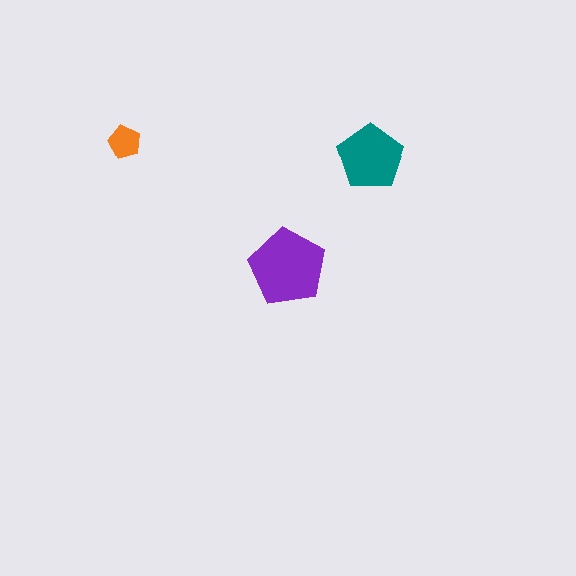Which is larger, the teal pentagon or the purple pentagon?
The purple one.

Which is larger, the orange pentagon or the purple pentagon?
The purple one.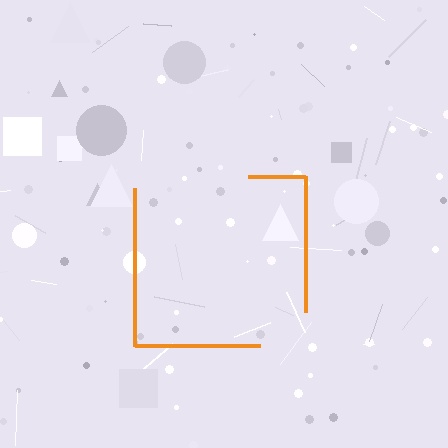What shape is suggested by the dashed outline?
The dashed outline suggests a square.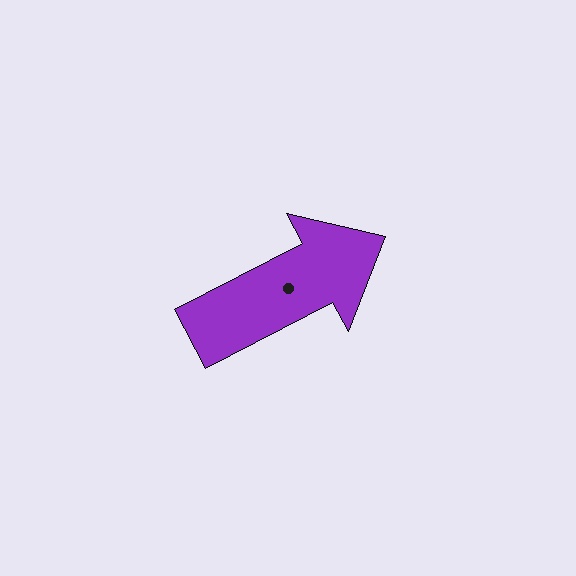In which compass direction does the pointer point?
Northeast.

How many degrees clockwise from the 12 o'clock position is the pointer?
Approximately 62 degrees.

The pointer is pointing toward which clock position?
Roughly 2 o'clock.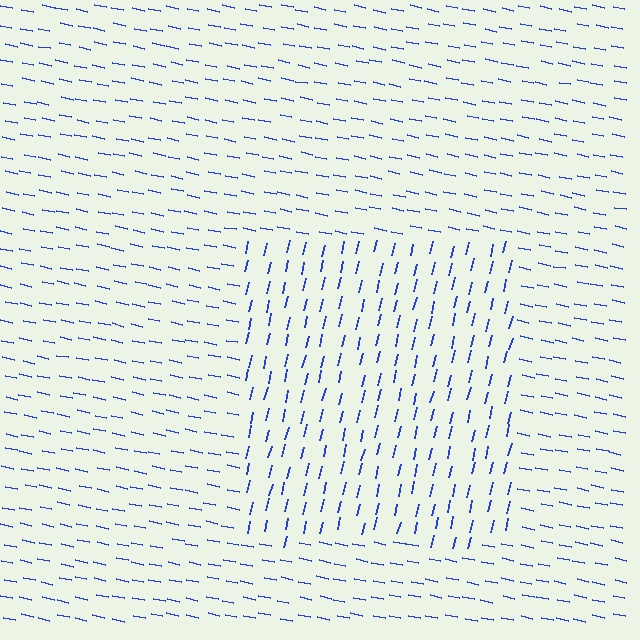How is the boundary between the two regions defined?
The boundary is defined purely by a change in line orientation (approximately 89 degrees difference). All lines are the same color and thickness.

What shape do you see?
I see a rectangle.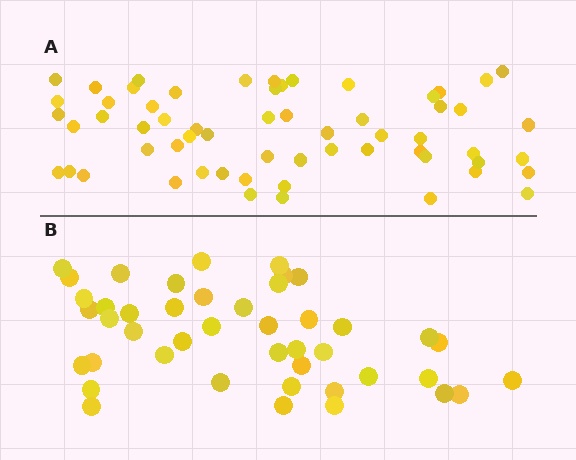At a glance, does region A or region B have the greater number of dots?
Region A (the top region) has more dots.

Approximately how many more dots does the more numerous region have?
Region A has approximately 15 more dots than region B.